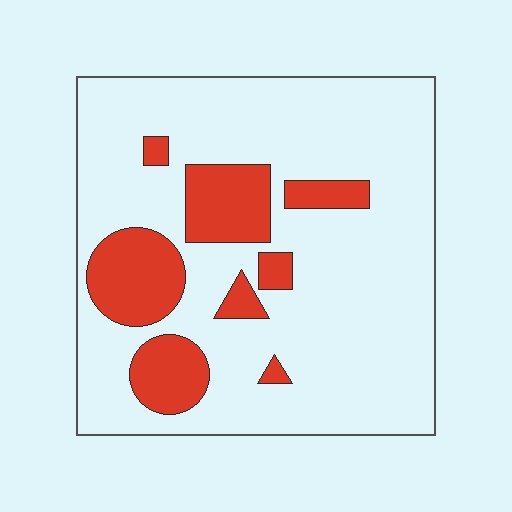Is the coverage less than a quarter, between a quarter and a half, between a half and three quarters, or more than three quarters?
Less than a quarter.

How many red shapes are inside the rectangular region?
8.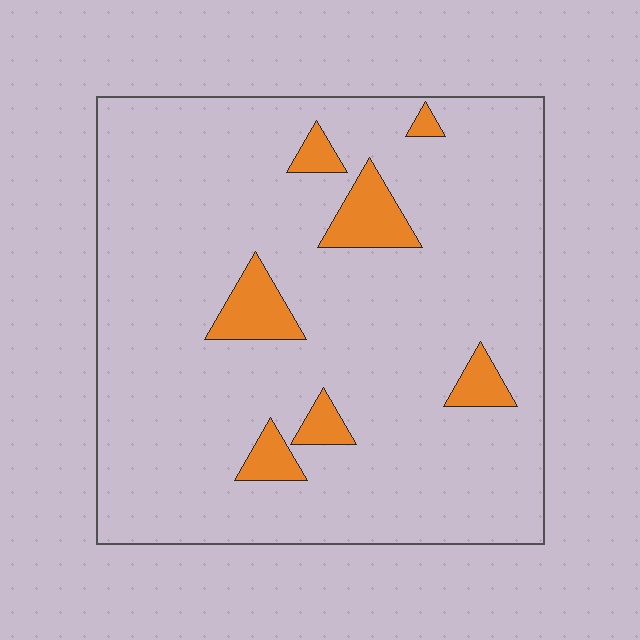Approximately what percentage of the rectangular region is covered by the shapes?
Approximately 10%.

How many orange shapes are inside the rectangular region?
7.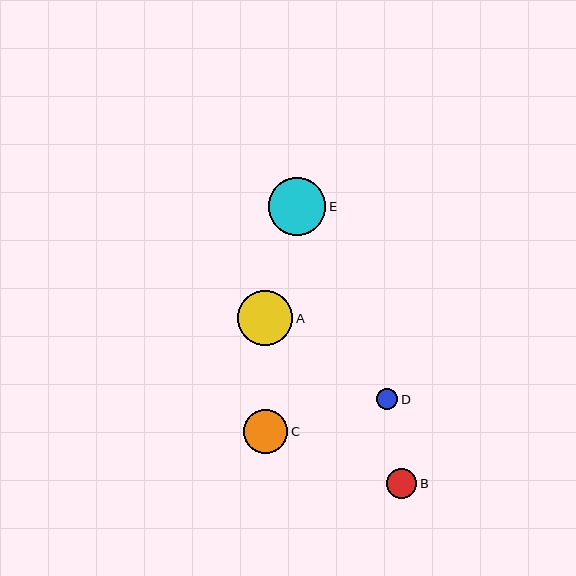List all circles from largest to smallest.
From largest to smallest: E, A, C, B, D.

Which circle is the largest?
Circle E is the largest with a size of approximately 58 pixels.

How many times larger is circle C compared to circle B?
Circle C is approximately 1.4 times the size of circle B.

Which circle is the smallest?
Circle D is the smallest with a size of approximately 21 pixels.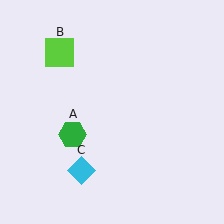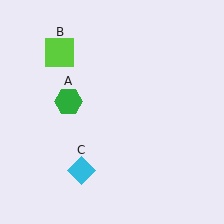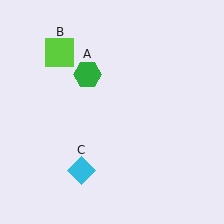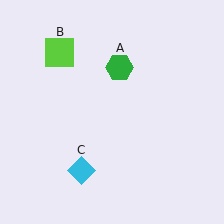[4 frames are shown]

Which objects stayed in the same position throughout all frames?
Lime square (object B) and cyan diamond (object C) remained stationary.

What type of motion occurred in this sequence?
The green hexagon (object A) rotated clockwise around the center of the scene.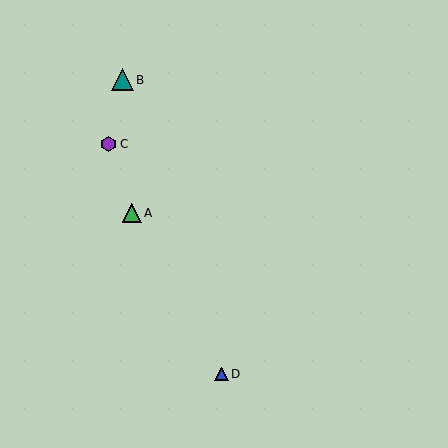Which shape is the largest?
The teal triangle (labeled B) is the largest.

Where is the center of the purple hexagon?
The center of the purple hexagon is at (109, 144).